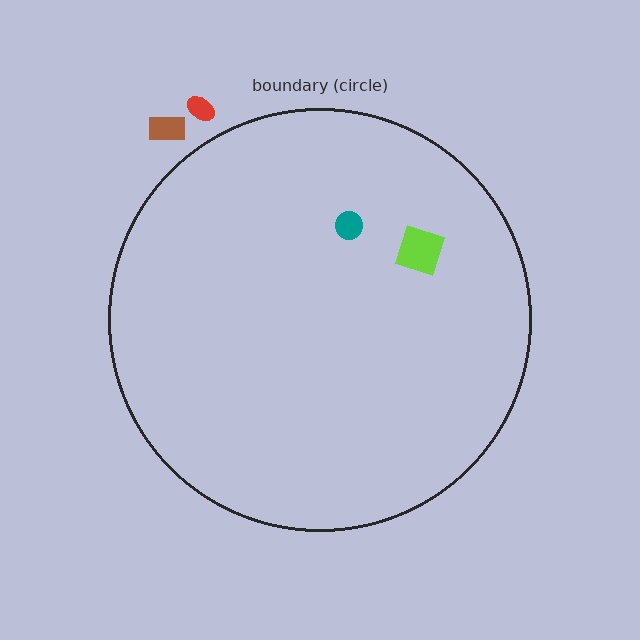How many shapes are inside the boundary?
2 inside, 2 outside.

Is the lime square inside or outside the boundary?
Inside.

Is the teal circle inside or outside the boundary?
Inside.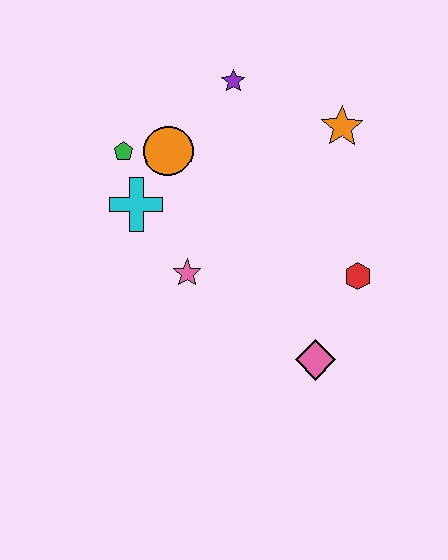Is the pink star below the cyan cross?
Yes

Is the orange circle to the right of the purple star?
No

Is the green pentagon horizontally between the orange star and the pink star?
No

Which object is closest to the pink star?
The cyan cross is closest to the pink star.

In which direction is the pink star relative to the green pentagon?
The pink star is below the green pentagon.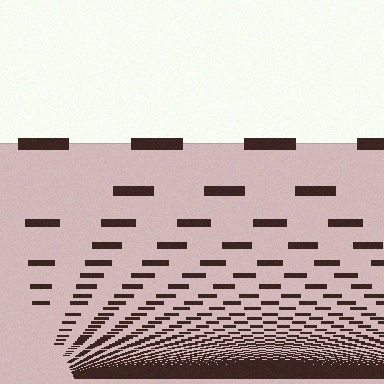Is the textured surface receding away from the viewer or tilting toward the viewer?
The surface appears to tilt toward the viewer. Texture elements get larger and sparser toward the top.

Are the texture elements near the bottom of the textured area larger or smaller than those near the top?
Smaller. The gradient is inverted — elements near the bottom are smaller and denser.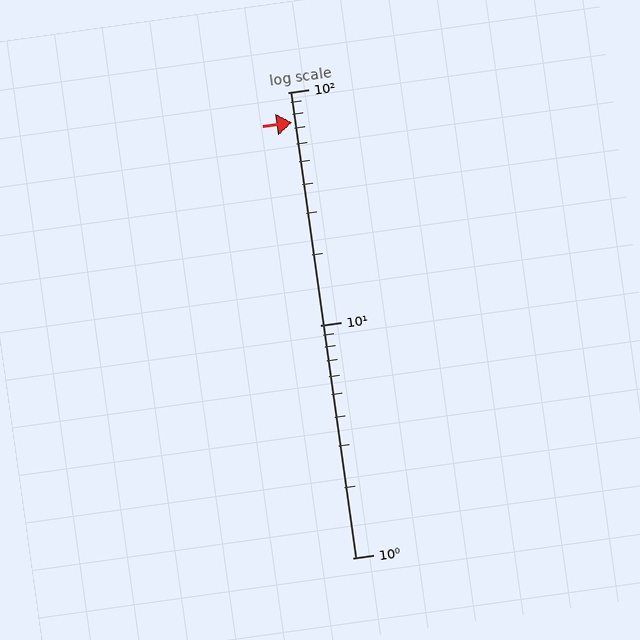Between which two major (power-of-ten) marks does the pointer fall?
The pointer is between 10 and 100.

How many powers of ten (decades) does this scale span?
The scale spans 2 decades, from 1 to 100.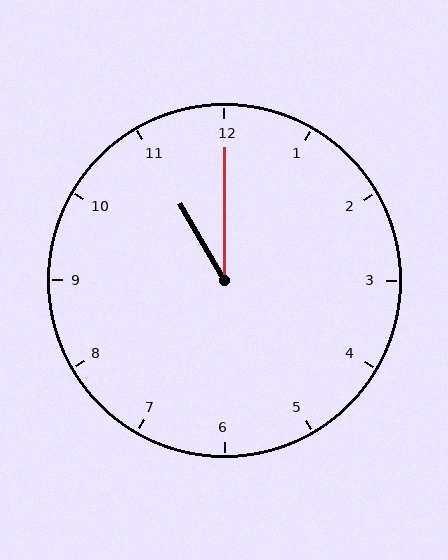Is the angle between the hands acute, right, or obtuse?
It is acute.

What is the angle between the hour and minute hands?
Approximately 30 degrees.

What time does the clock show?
11:00.